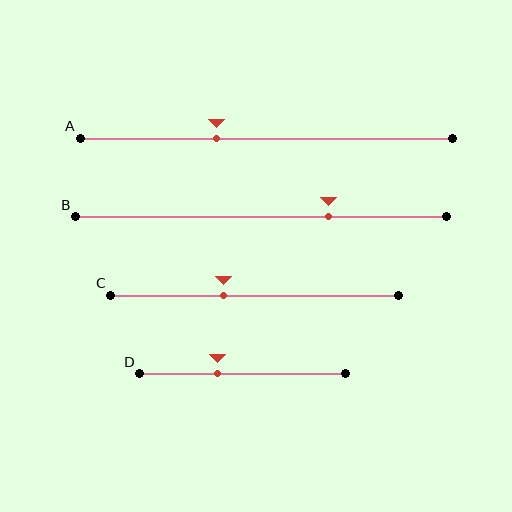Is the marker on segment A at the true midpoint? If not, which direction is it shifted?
No, the marker on segment A is shifted to the left by about 13% of the segment length.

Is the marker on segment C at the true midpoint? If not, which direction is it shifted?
No, the marker on segment C is shifted to the left by about 11% of the segment length.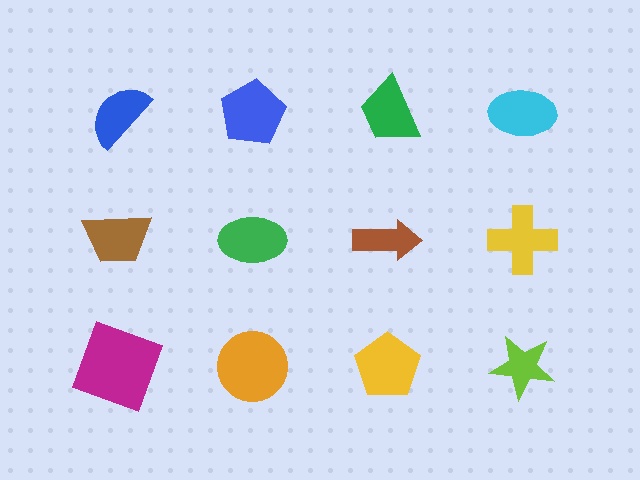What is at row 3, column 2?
An orange circle.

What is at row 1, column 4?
A cyan ellipse.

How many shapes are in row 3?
4 shapes.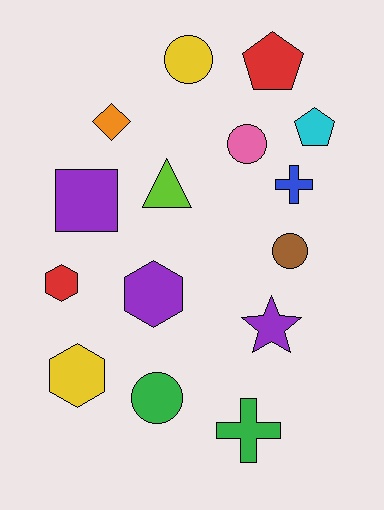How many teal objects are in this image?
There are no teal objects.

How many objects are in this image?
There are 15 objects.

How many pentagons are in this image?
There are 2 pentagons.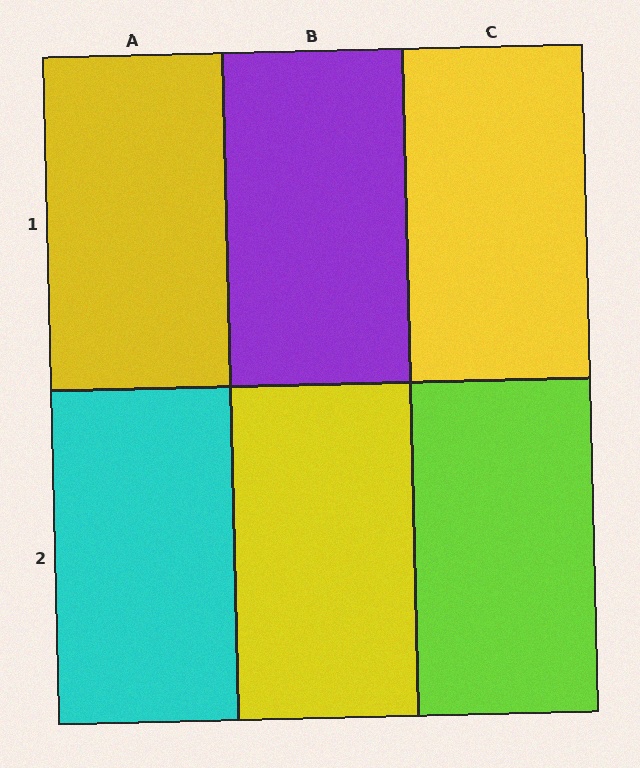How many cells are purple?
1 cell is purple.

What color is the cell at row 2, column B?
Yellow.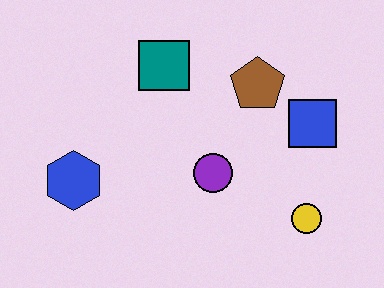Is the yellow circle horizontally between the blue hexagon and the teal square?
No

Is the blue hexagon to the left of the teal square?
Yes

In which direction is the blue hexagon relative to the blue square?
The blue hexagon is to the left of the blue square.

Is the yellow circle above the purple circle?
No